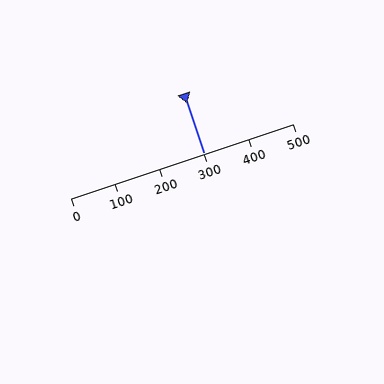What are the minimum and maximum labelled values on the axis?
The axis runs from 0 to 500.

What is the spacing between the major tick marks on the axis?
The major ticks are spaced 100 apart.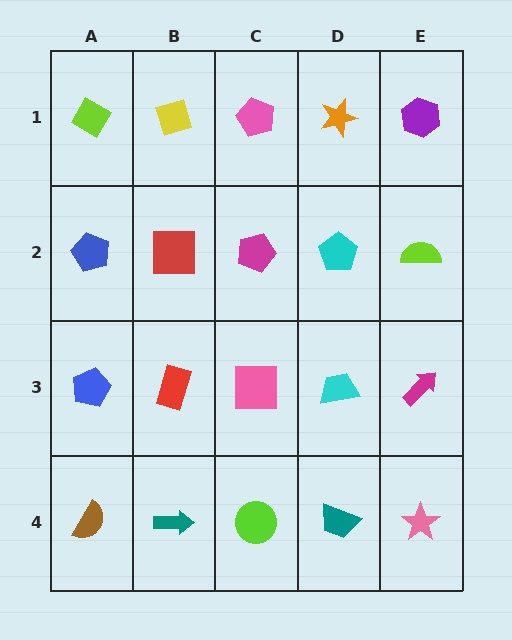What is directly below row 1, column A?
A blue pentagon.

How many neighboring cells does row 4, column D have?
3.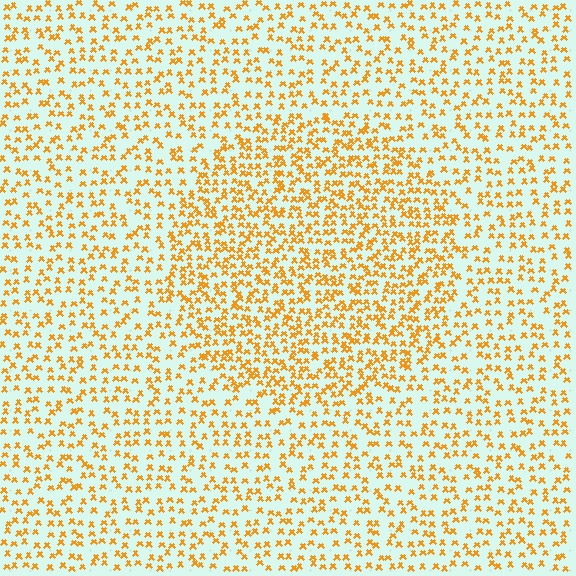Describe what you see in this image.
The image contains small orange elements arranged at two different densities. A circle-shaped region is visible where the elements are more densely packed than the surrounding area.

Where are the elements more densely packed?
The elements are more densely packed inside the circle boundary.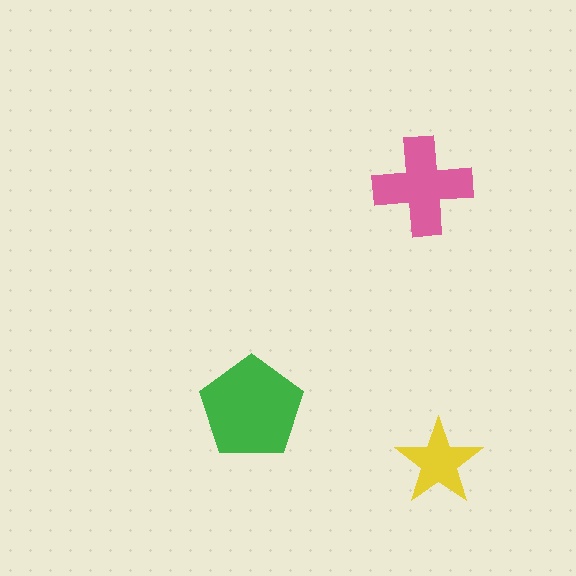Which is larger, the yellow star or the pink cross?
The pink cross.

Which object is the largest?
The green pentagon.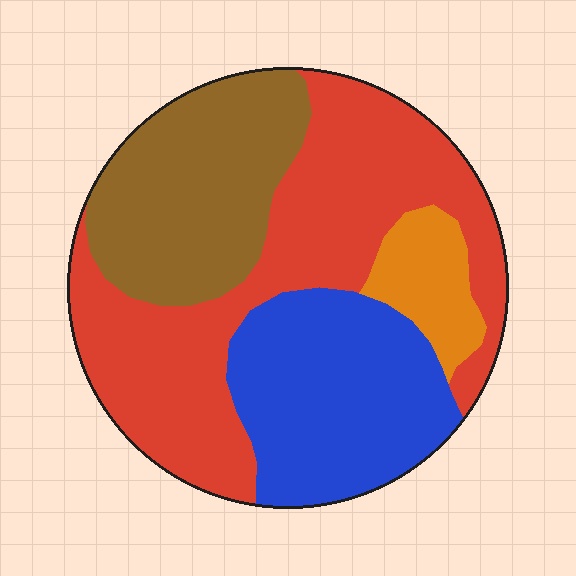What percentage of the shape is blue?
Blue takes up about one quarter (1/4) of the shape.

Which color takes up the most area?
Red, at roughly 45%.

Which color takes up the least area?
Orange, at roughly 10%.